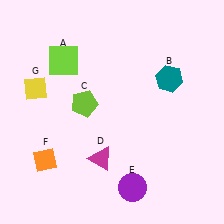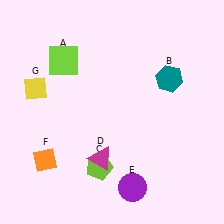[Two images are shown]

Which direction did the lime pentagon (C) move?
The lime pentagon (C) moved down.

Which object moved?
The lime pentagon (C) moved down.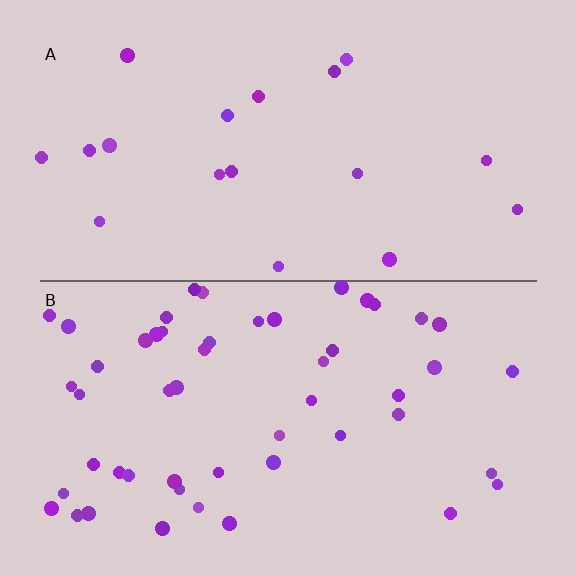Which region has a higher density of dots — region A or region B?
B (the bottom).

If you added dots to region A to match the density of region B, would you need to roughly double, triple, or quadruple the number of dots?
Approximately triple.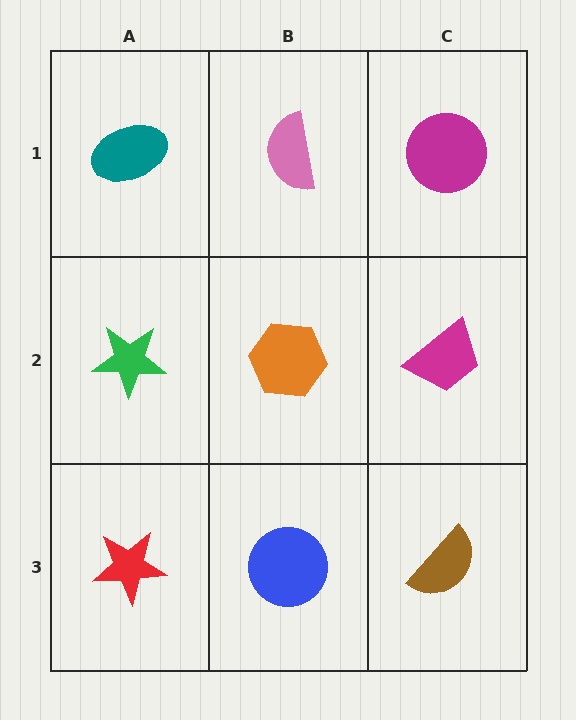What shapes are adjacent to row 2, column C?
A magenta circle (row 1, column C), a brown semicircle (row 3, column C), an orange hexagon (row 2, column B).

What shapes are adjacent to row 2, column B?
A pink semicircle (row 1, column B), a blue circle (row 3, column B), a green star (row 2, column A), a magenta trapezoid (row 2, column C).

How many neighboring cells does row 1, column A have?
2.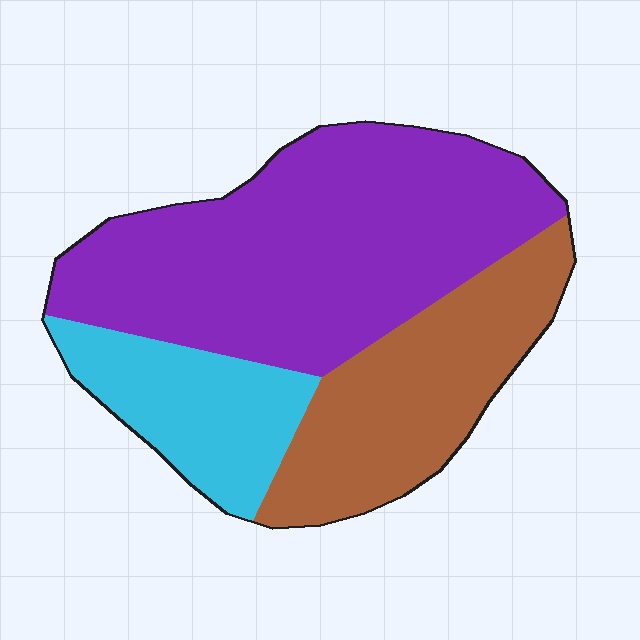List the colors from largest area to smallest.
From largest to smallest: purple, brown, cyan.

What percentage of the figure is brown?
Brown takes up about one quarter (1/4) of the figure.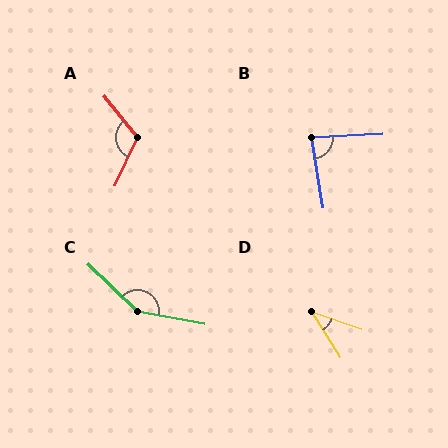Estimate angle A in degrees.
Approximately 116 degrees.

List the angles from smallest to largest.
D (38°), B (84°), A (116°), C (146°).